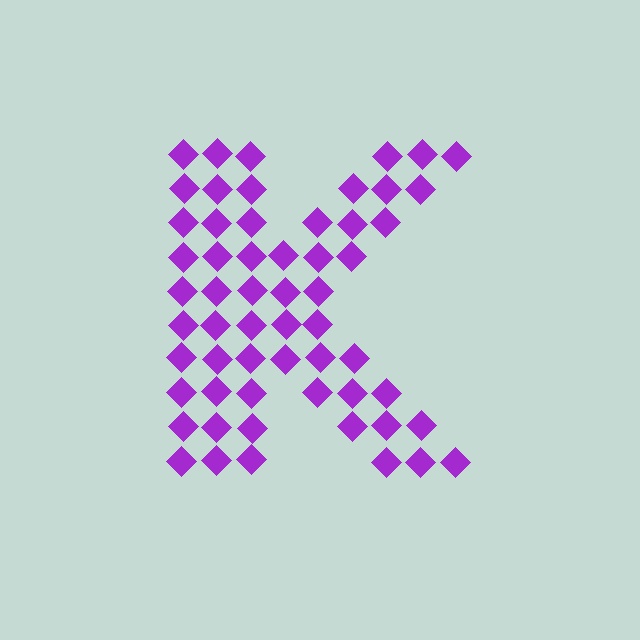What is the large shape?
The large shape is the letter K.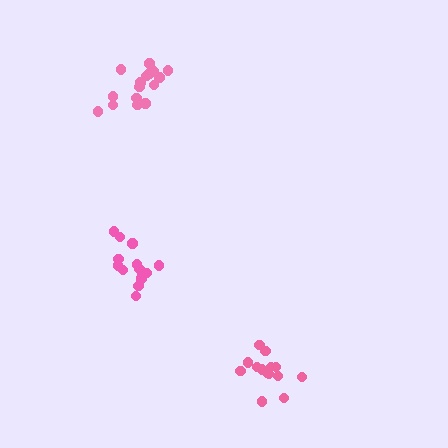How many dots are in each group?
Group 1: 14 dots, Group 2: 17 dots, Group 3: 14 dots (45 total).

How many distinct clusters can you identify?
There are 3 distinct clusters.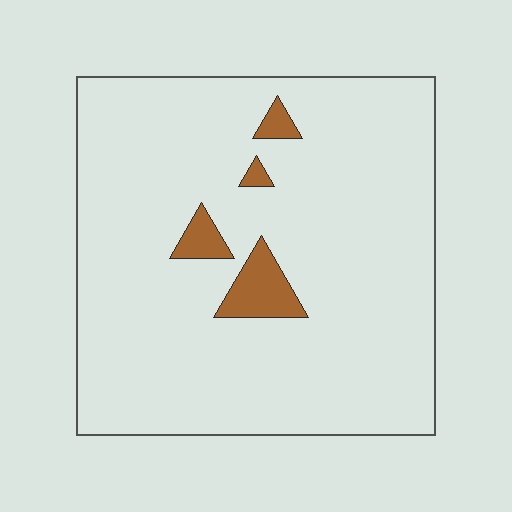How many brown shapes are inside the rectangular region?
4.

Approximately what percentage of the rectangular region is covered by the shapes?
Approximately 5%.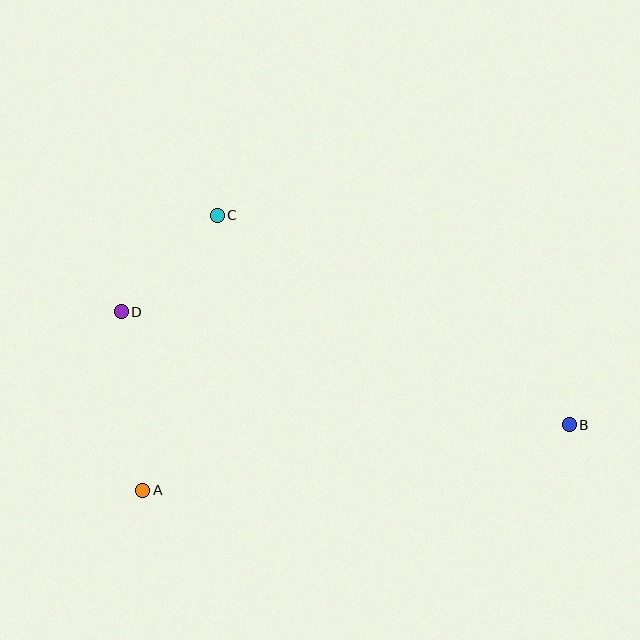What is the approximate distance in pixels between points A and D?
The distance between A and D is approximately 180 pixels.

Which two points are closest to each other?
Points C and D are closest to each other.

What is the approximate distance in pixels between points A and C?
The distance between A and C is approximately 285 pixels.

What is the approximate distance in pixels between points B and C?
The distance between B and C is approximately 410 pixels.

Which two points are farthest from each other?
Points B and D are farthest from each other.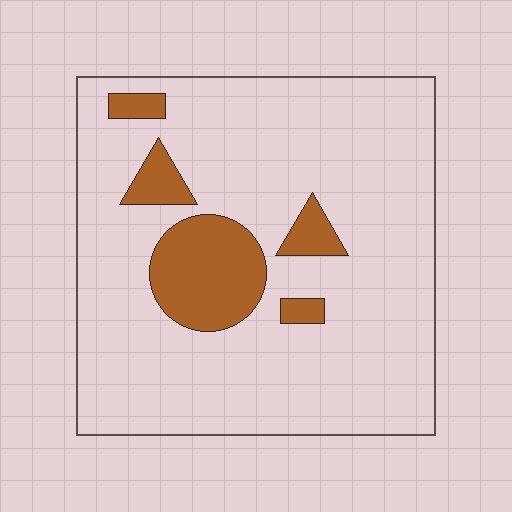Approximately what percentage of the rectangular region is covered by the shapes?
Approximately 15%.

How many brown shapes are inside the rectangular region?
5.